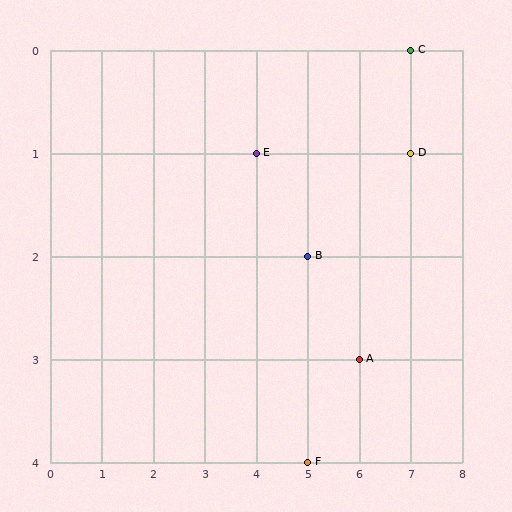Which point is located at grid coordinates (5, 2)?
Point B is at (5, 2).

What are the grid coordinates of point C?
Point C is at grid coordinates (7, 0).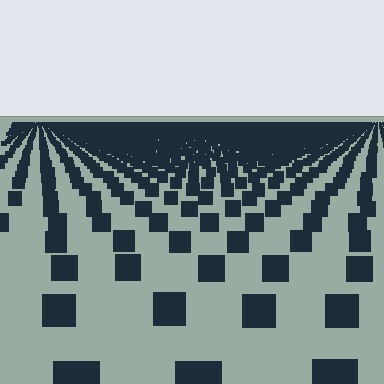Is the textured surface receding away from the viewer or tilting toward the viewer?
The surface is receding away from the viewer. Texture elements get smaller and denser toward the top.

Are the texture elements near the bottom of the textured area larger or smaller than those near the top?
Larger. Near the bottom, elements are closer to the viewer and appear at a bigger on-screen size.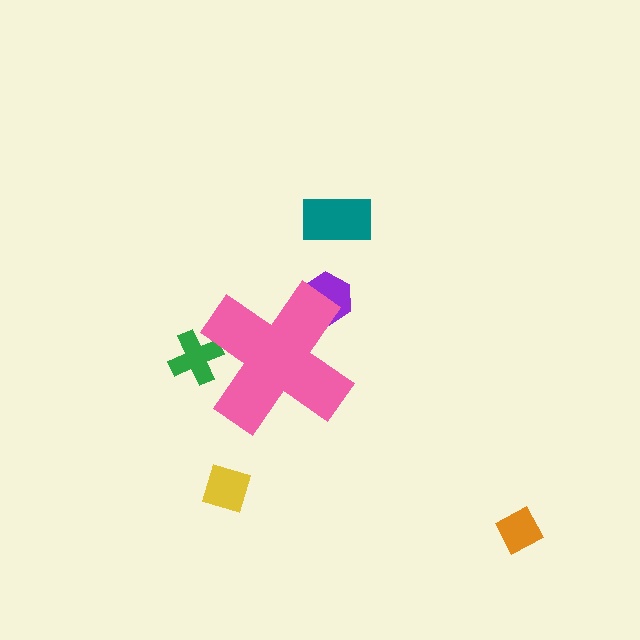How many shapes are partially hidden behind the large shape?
2 shapes are partially hidden.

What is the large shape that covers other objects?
A pink cross.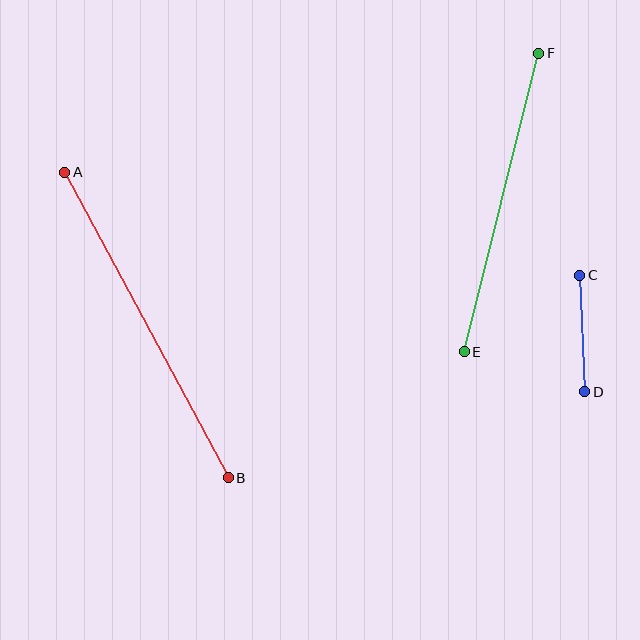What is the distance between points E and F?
The distance is approximately 307 pixels.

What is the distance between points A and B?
The distance is approximately 347 pixels.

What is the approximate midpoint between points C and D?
The midpoint is at approximately (582, 333) pixels.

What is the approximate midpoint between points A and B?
The midpoint is at approximately (146, 325) pixels.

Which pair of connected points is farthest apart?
Points A and B are farthest apart.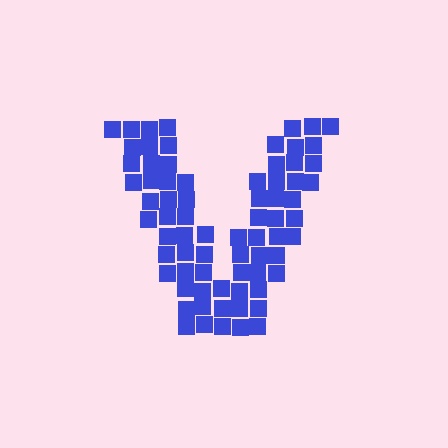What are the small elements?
The small elements are squares.